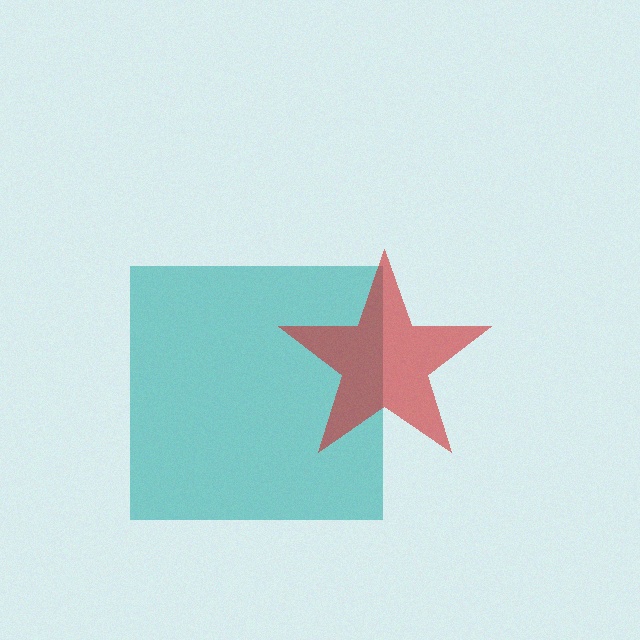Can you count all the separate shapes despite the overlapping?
Yes, there are 2 separate shapes.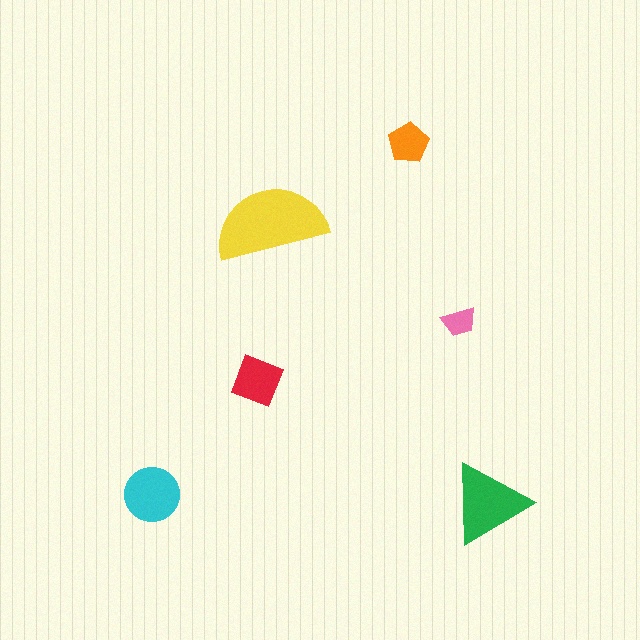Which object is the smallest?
The pink trapezoid.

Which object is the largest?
The yellow semicircle.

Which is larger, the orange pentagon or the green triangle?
The green triangle.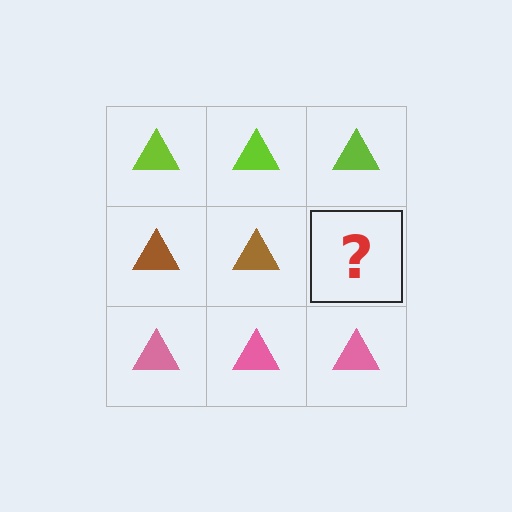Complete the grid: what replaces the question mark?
The question mark should be replaced with a brown triangle.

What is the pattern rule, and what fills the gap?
The rule is that each row has a consistent color. The gap should be filled with a brown triangle.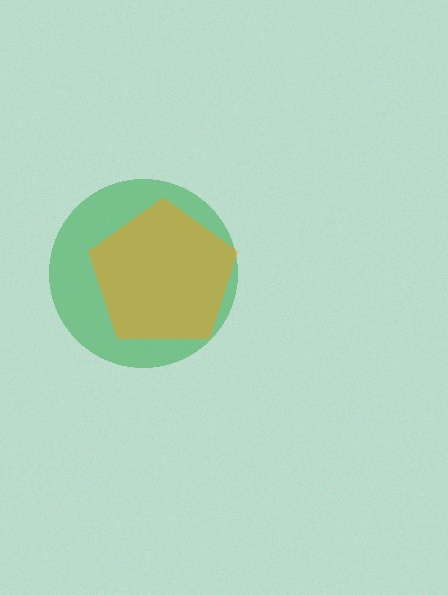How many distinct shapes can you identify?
There are 2 distinct shapes: a green circle, an orange pentagon.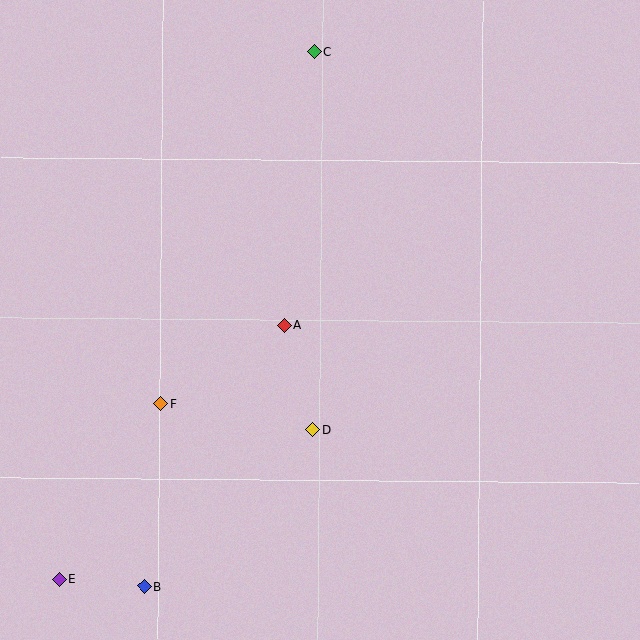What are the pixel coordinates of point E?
Point E is at (59, 579).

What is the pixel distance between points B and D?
The distance between B and D is 230 pixels.